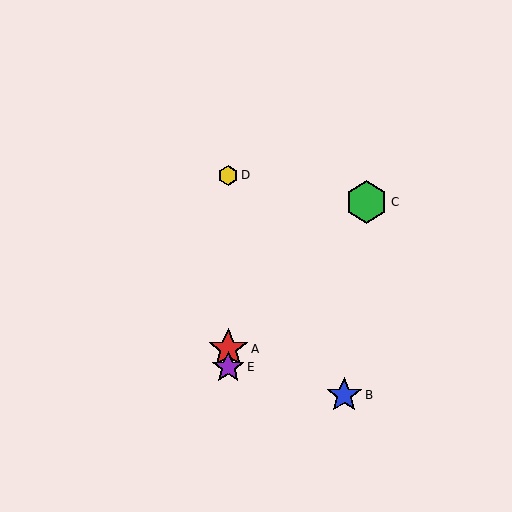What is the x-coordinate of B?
Object B is at x≈344.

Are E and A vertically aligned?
Yes, both are at x≈228.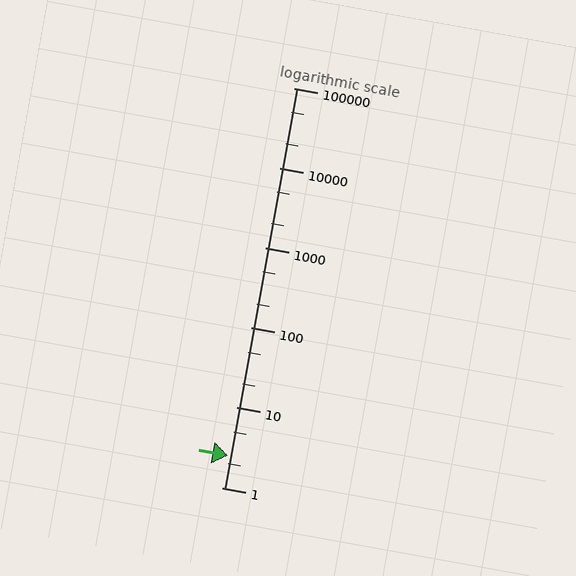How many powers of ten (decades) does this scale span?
The scale spans 5 decades, from 1 to 100000.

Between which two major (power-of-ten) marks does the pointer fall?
The pointer is between 1 and 10.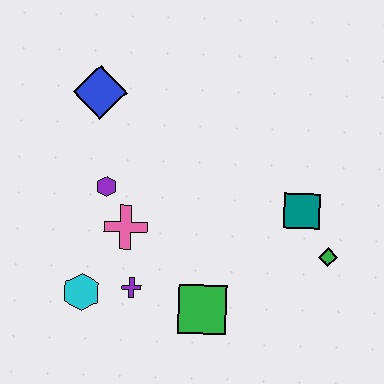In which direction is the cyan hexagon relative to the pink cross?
The cyan hexagon is below the pink cross.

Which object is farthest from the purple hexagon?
The green diamond is farthest from the purple hexagon.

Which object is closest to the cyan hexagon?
The purple cross is closest to the cyan hexagon.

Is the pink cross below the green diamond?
No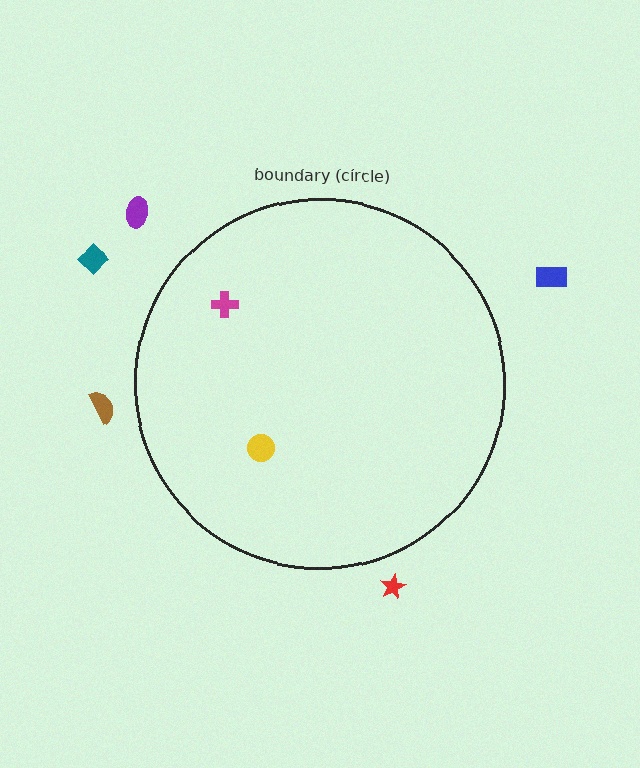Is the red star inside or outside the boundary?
Outside.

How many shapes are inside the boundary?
2 inside, 5 outside.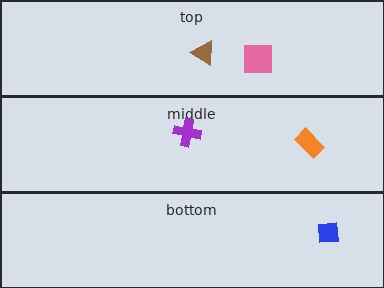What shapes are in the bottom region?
The blue square.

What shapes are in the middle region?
The orange rectangle, the purple cross.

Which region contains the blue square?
The bottom region.